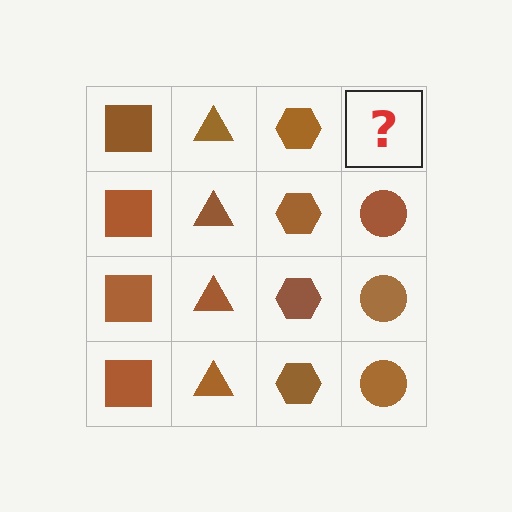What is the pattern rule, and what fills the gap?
The rule is that each column has a consistent shape. The gap should be filled with a brown circle.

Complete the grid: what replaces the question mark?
The question mark should be replaced with a brown circle.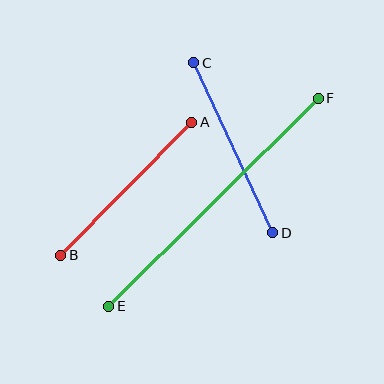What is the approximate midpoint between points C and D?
The midpoint is at approximately (233, 148) pixels.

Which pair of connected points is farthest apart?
Points E and F are farthest apart.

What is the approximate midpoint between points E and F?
The midpoint is at approximately (214, 202) pixels.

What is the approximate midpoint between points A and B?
The midpoint is at approximately (126, 189) pixels.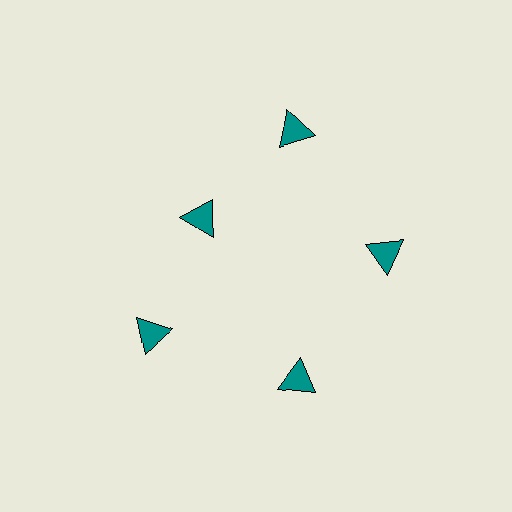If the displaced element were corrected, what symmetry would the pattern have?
It would have 5-fold rotational symmetry — the pattern would map onto itself every 72 degrees.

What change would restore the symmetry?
The symmetry would be restored by moving it outward, back onto the ring so that all 5 triangles sit at equal angles and equal distance from the center.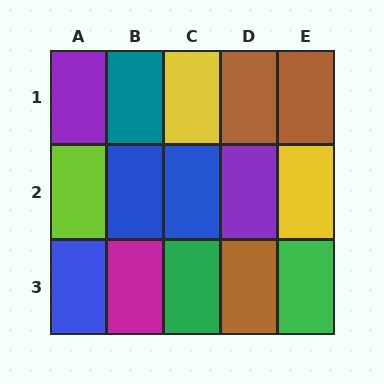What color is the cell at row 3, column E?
Green.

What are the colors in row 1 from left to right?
Purple, teal, yellow, brown, brown.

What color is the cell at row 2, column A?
Lime.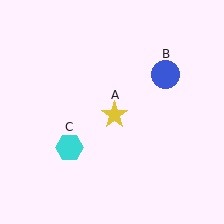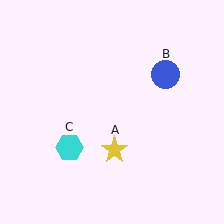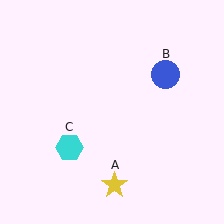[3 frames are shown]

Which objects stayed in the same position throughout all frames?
Blue circle (object B) and cyan hexagon (object C) remained stationary.